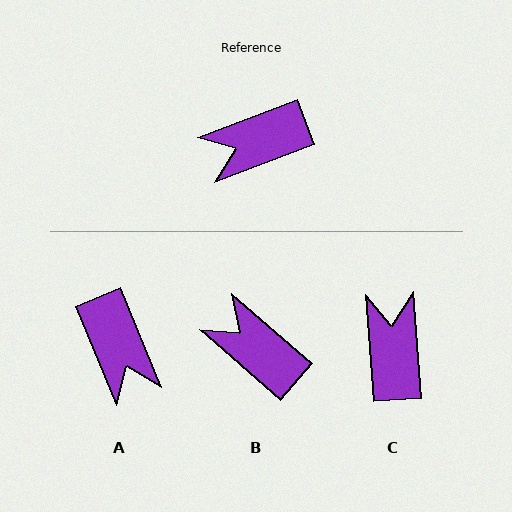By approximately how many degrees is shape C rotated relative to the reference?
Approximately 107 degrees clockwise.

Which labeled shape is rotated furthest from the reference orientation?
C, about 107 degrees away.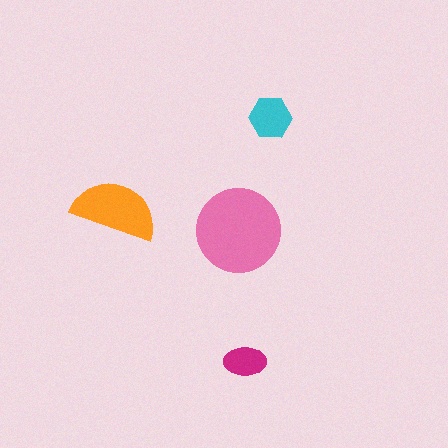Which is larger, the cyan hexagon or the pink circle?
The pink circle.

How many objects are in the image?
There are 4 objects in the image.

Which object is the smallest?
The magenta ellipse.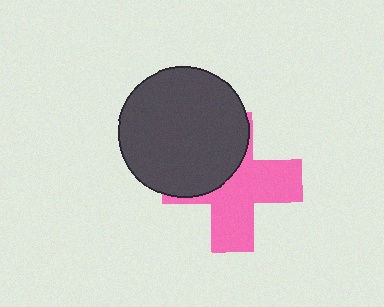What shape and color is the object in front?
The object in front is a dark gray circle.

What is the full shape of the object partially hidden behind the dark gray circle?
The partially hidden object is a pink cross.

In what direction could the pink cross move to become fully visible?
The pink cross could move toward the lower-right. That would shift it out from behind the dark gray circle entirely.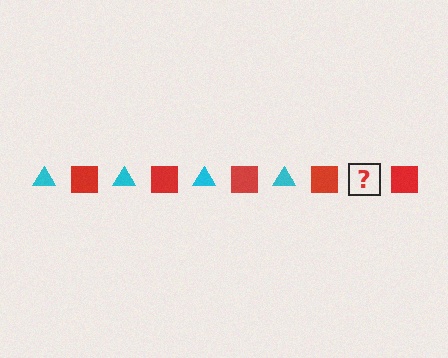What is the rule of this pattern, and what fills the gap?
The rule is that the pattern alternates between cyan triangle and red square. The gap should be filled with a cyan triangle.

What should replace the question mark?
The question mark should be replaced with a cyan triangle.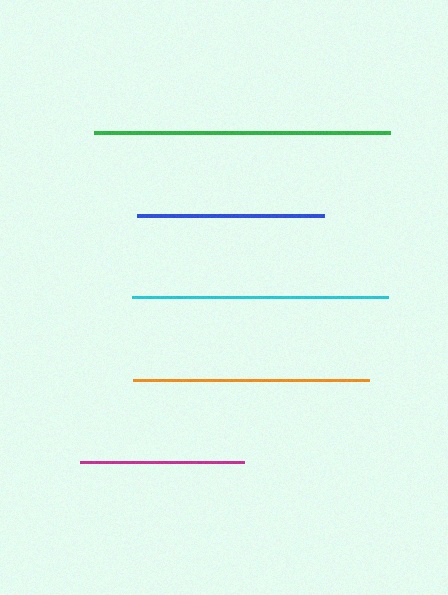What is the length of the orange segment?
The orange segment is approximately 236 pixels long.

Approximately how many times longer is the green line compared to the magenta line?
The green line is approximately 1.8 times the length of the magenta line.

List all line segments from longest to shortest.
From longest to shortest: green, cyan, orange, blue, magenta.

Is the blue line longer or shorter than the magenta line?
The blue line is longer than the magenta line.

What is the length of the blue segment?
The blue segment is approximately 186 pixels long.